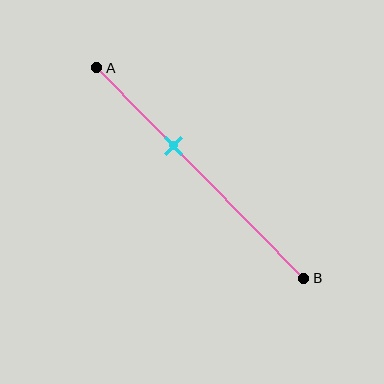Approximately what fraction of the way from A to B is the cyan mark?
The cyan mark is approximately 35% of the way from A to B.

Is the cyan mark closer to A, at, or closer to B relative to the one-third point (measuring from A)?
The cyan mark is closer to point B than the one-third point of segment AB.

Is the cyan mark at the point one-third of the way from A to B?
No, the mark is at about 35% from A, not at the 33% one-third point.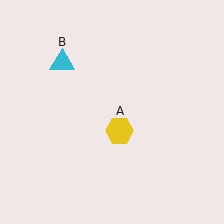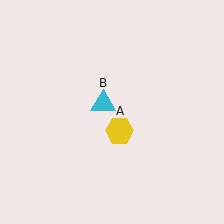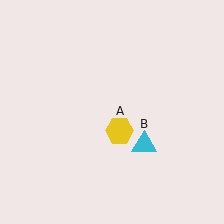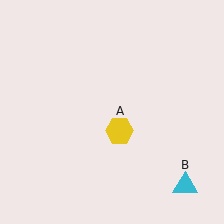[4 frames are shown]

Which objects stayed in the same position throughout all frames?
Yellow hexagon (object A) remained stationary.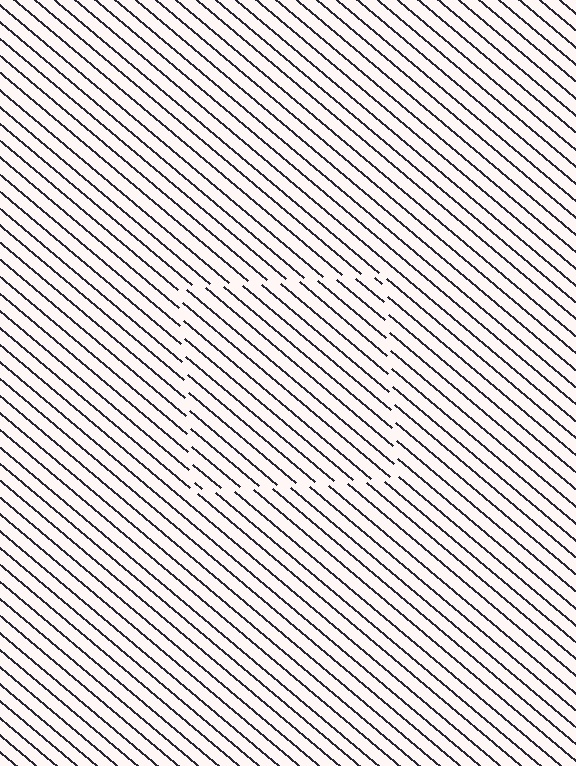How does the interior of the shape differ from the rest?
The interior of the shape contains the same grating, shifted by half a period — the contour is defined by the phase discontinuity where line-ends from the inner and outer gratings abut.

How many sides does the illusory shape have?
4 sides — the line-ends trace a square.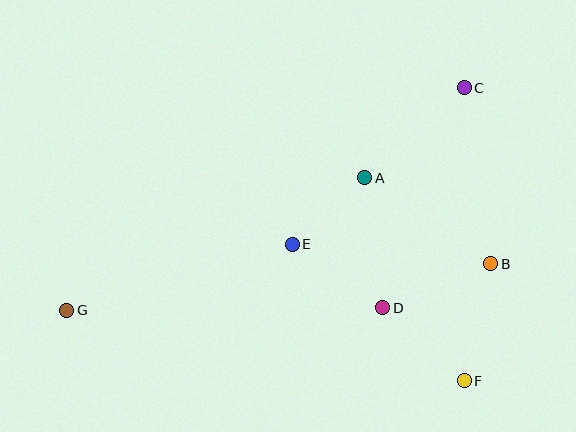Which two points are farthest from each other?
Points C and G are farthest from each other.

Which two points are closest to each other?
Points A and E are closest to each other.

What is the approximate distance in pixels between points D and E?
The distance between D and E is approximately 110 pixels.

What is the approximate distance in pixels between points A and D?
The distance between A and D is approximately 131 pixels.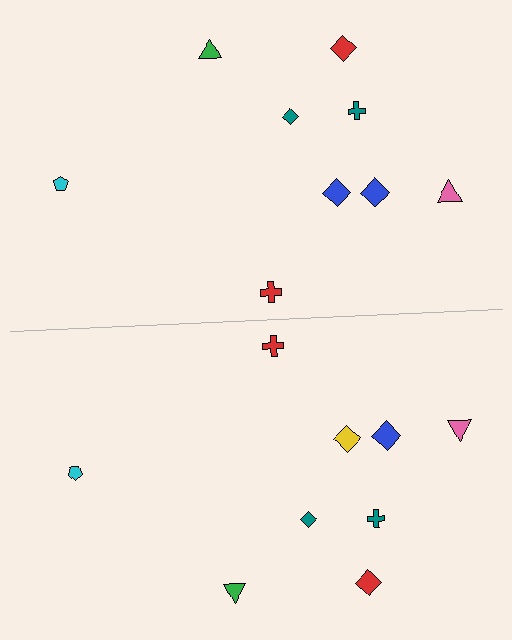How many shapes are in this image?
There are 18 shapes in this image.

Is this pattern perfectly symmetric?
No, the pattern is not perfectly symmetric. The yellow diamond on the bottom side breaks the symmetry — its mirror counterpart is blue.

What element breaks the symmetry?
The yellow diamond on the bottom side breaks the symmetry — its mirror counterpart is blue.